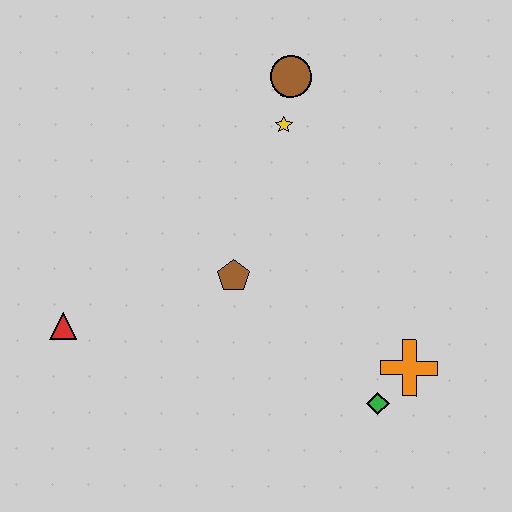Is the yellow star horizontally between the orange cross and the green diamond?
No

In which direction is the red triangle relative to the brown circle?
The red triangle is below the brown circle.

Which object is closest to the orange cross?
The green diamond is closest to the orange cross.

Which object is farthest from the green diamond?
The brown circle is farthest from the green diamond.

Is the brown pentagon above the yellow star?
No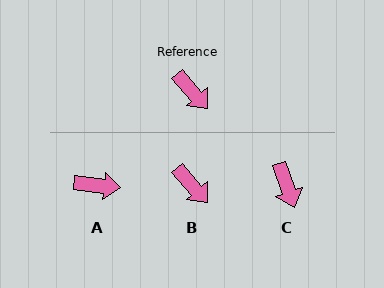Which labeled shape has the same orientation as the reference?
B.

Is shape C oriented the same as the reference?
No, it is off by about 22 degrees.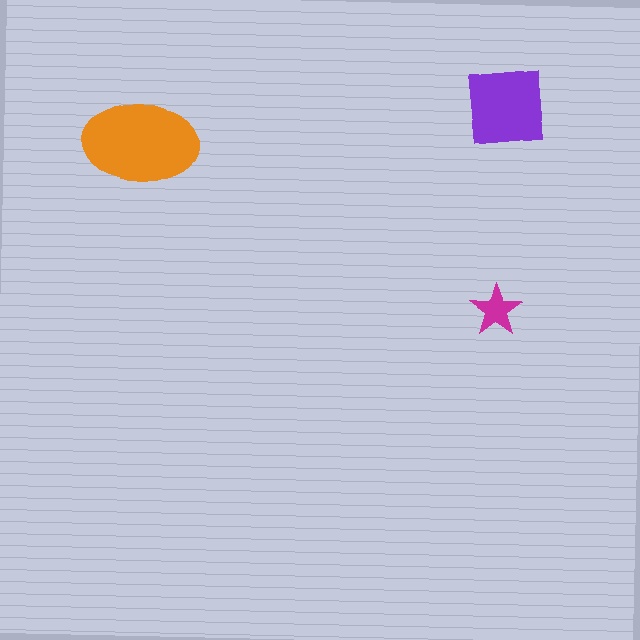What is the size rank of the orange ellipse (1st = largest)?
1st.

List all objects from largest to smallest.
The orange ellipse, the purple square, the magenta star.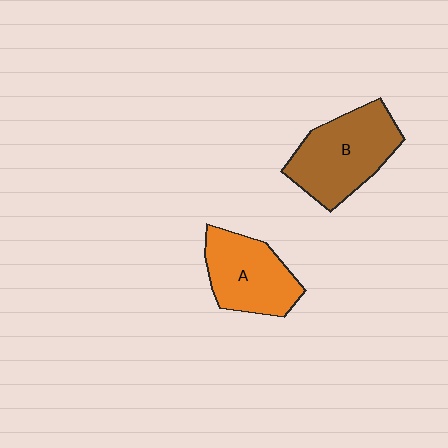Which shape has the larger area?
Shape B (brown).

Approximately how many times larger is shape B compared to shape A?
Approximately 1.2 times.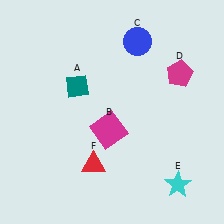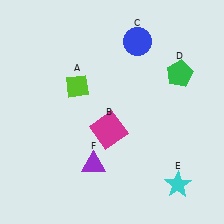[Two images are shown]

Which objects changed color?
A changed from teal to lime. D changed from magenta to green. F changed from red to purple.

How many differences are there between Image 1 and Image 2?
There are 3 differences between the two images.